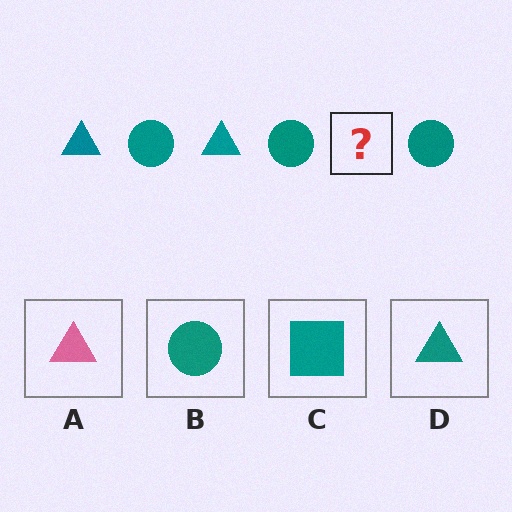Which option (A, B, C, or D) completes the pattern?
D.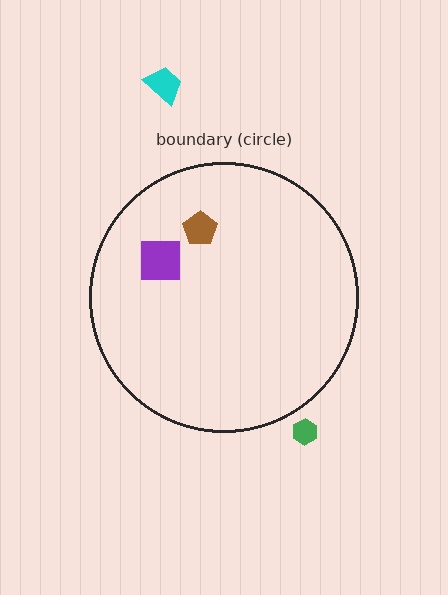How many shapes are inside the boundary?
2 inside, 2 outside.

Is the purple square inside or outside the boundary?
Inside.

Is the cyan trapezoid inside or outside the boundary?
Outside.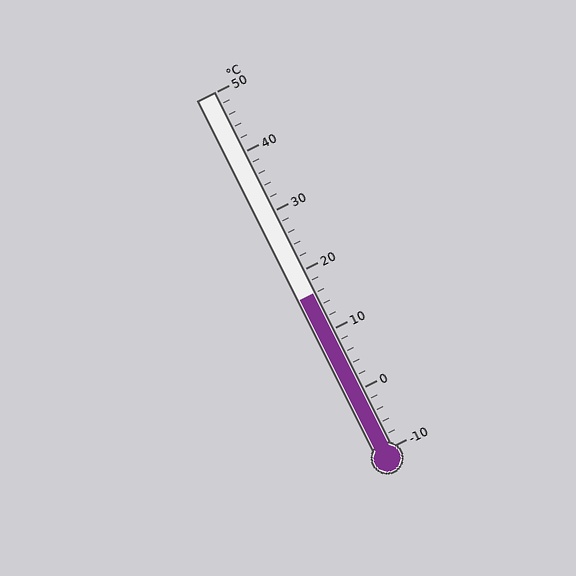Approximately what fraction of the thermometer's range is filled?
The thermometer is filled to approximately 45% of its range.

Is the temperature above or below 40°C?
The temperature is below 40°C.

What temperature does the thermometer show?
The thermometer shows approximately 16°C.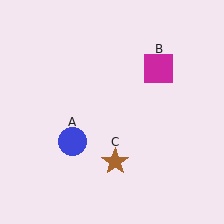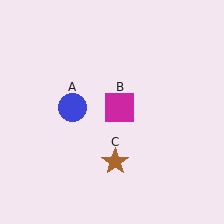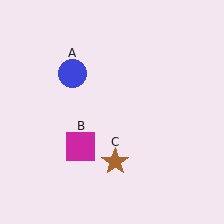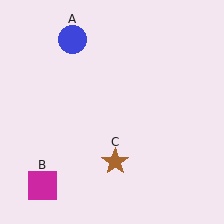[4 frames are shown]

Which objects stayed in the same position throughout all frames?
Brown star (object C) remained stationary.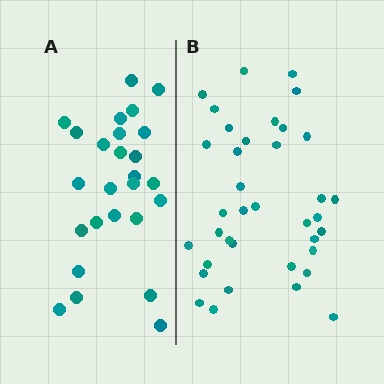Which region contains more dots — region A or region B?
Region B (the right region) has more dots.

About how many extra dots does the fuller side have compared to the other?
Region B has roughly 12 or so more dots than region A.